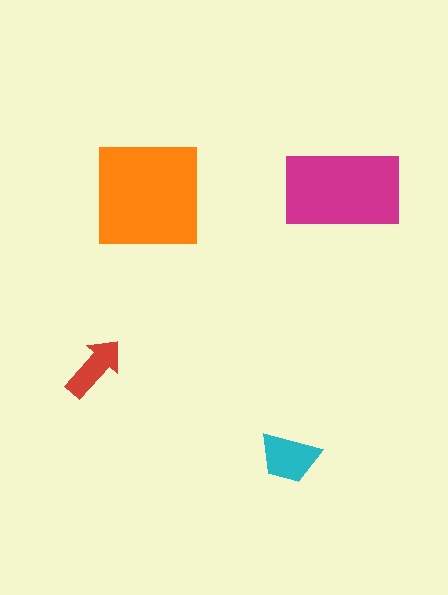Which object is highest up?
The magenta rectangle is topmost.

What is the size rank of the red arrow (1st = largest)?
4th.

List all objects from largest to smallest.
The orange square, the magenta rectangle, the cyan trapezoid, the red arrow.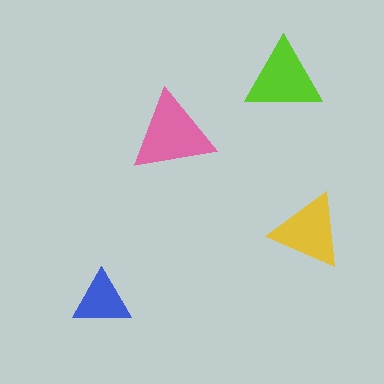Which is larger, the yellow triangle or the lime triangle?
The lime one.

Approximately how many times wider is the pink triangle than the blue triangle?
About 1.5 times wider.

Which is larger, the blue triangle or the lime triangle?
The lime one.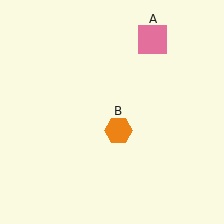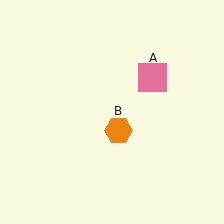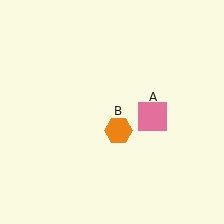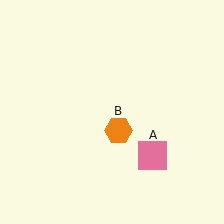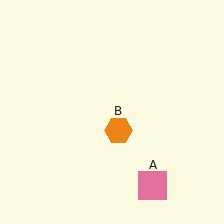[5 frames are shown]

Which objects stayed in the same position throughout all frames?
Orange hexagon (object B) remained stationary.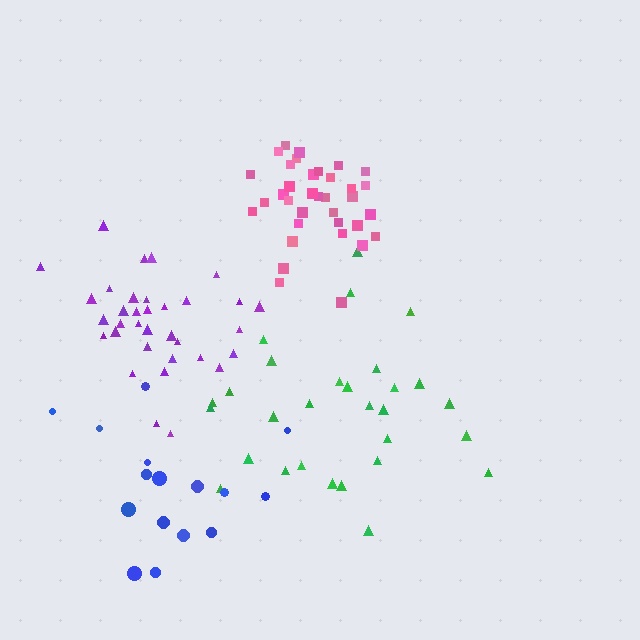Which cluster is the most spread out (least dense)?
Blue.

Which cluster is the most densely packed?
Pink.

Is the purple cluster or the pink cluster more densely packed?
Pink.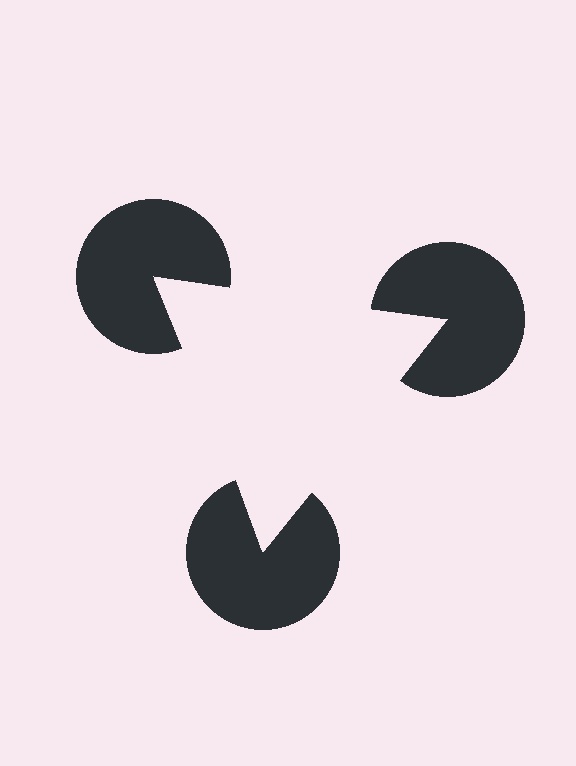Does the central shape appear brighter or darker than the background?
It typically appears slightly brighter than the background, even though no actual brightness change is drawn.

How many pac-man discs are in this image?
There are 3 — one at each vertex of the illusory triangle.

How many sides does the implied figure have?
3 sides.